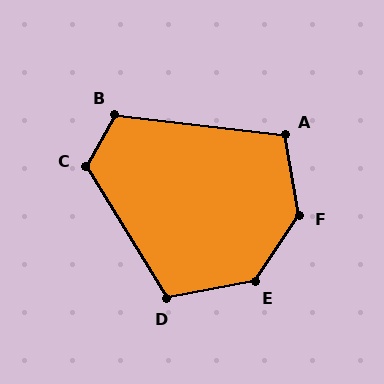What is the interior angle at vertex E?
Approximately 134 degrees (obtuse).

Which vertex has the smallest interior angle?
A, at approximately 106 degrees.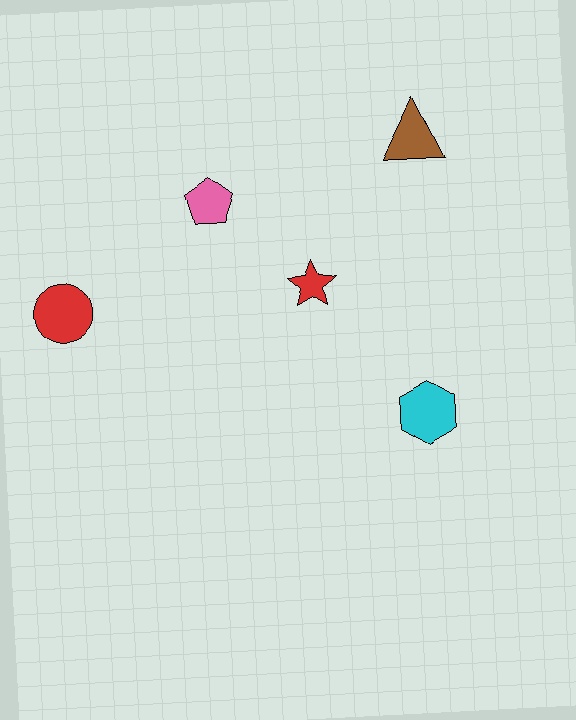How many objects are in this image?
There are 5 objects.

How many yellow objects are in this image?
There are no yellow objects.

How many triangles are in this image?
There is 1 triangle.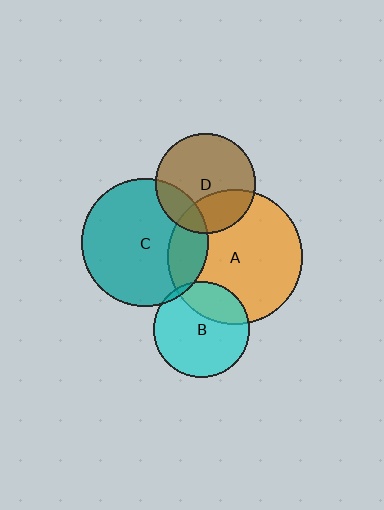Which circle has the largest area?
Circle A (orange).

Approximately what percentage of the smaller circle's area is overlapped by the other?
Approximately 25%.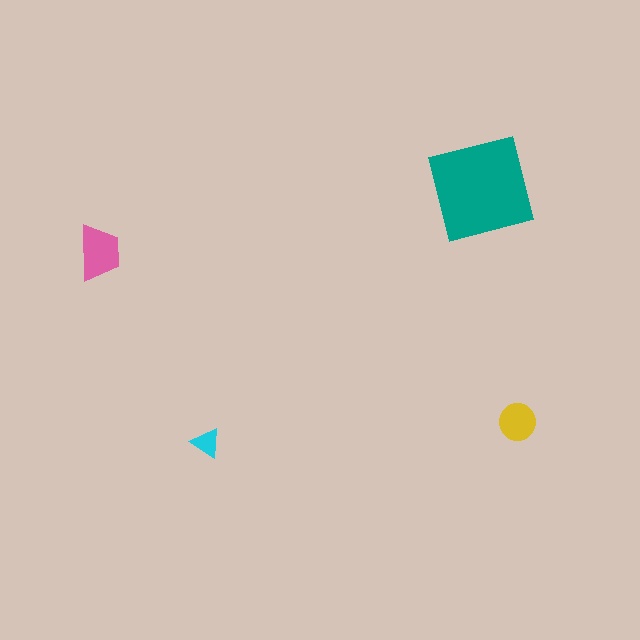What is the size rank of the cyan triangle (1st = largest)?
4th.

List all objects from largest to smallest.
The teal square, the pink trapezoid, the yellow circle, the cyan triangle.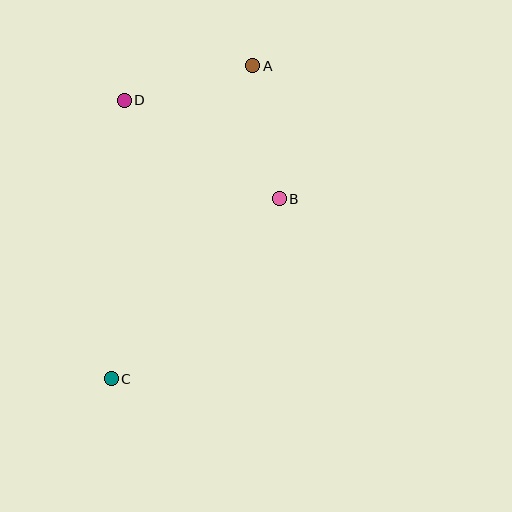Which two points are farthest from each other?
Points A and C are farthest from each other.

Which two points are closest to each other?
Points A and D are closest to each other.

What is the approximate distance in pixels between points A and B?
The distance between A and B is approximately 136 pixels.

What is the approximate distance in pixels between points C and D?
The distance between C and D is approximately 279 pixels.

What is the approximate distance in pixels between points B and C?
The distance between B and C is approximately 246 pixels.